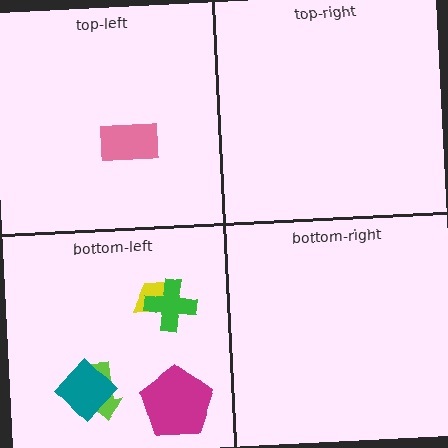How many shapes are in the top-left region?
1.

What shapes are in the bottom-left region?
The magenta pentagon, the yellow trapezoid, the green cross, the lime arrow, the teal diamond.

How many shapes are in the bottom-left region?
5.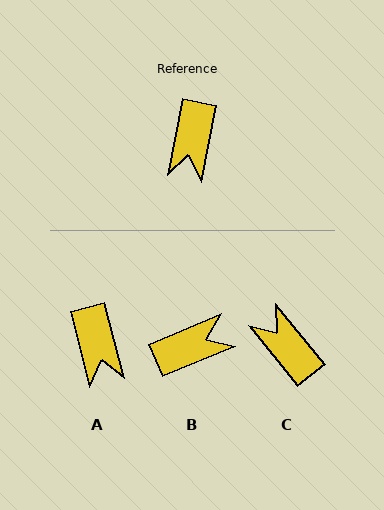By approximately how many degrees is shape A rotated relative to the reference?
Approximately 25 degrees counter-clockwise.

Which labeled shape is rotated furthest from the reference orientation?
C, about 130 degrees away.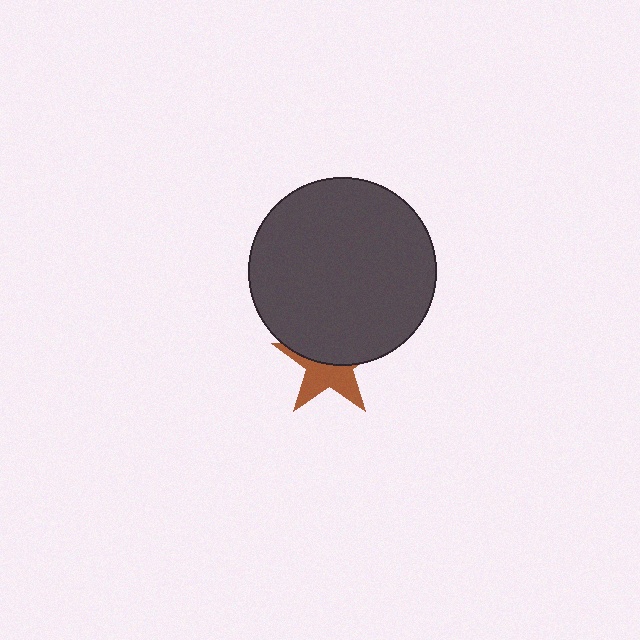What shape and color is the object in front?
The object in front is a dark gray circle.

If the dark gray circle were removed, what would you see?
You would see the complete brown star.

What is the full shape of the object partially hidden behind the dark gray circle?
The partially hidden object is a brown star.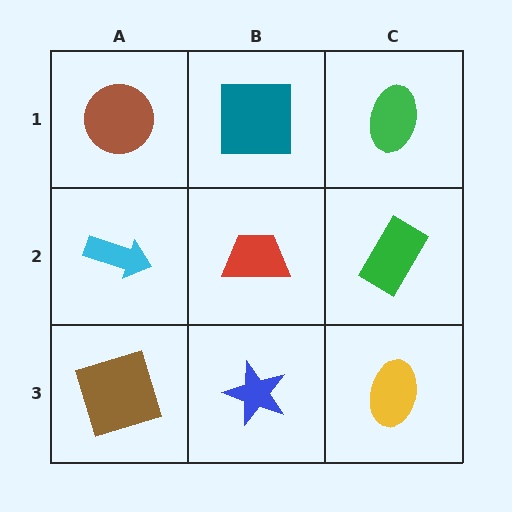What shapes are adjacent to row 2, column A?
A brown circle (row 1, column A), a brown square (row 3, column A), a red trapezoid (row 2, column B).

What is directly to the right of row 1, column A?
A teal square.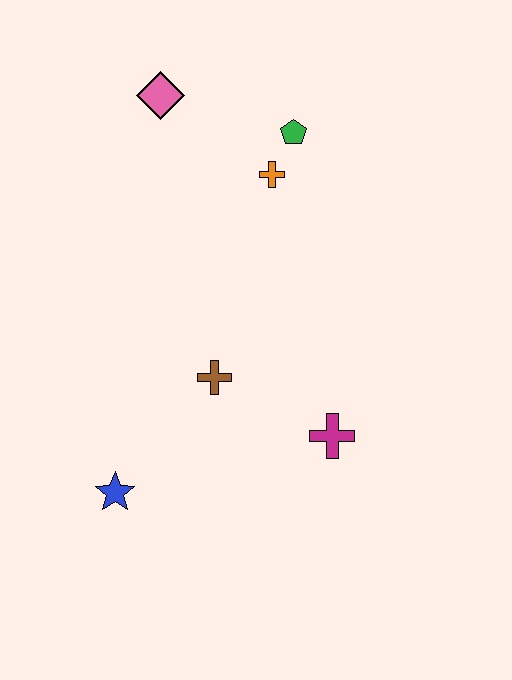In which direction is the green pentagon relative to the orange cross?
The green pentagon is above the orange cross.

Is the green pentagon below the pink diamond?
Yes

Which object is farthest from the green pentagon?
The blue star is farthest from the green pentagon.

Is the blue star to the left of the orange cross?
Yes